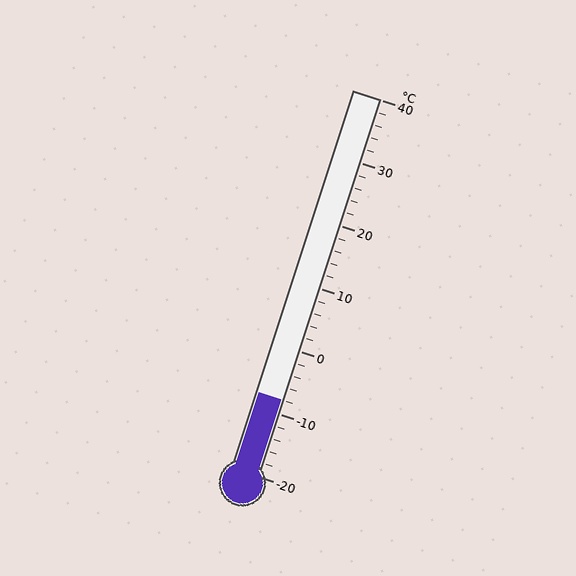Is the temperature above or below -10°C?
The temperature is above -10°C.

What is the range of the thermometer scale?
The thermometer scale ranges from -20°C to 40°C.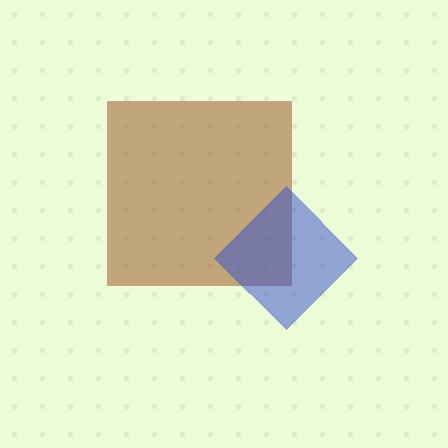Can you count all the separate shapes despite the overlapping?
Yes, there are 2 separate shapes.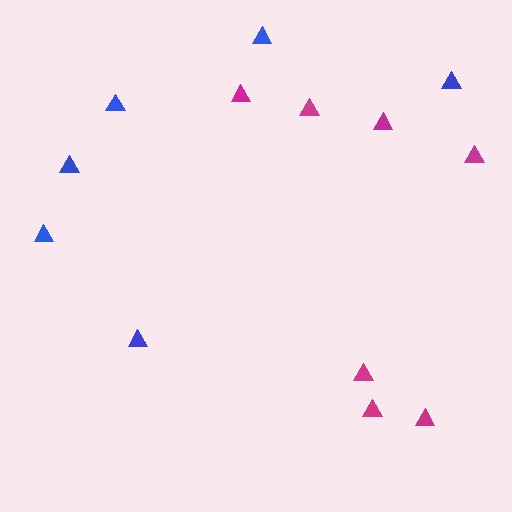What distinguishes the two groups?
There are 2 groups: one group of magenta triangles (7) and one group of blue triangles (6).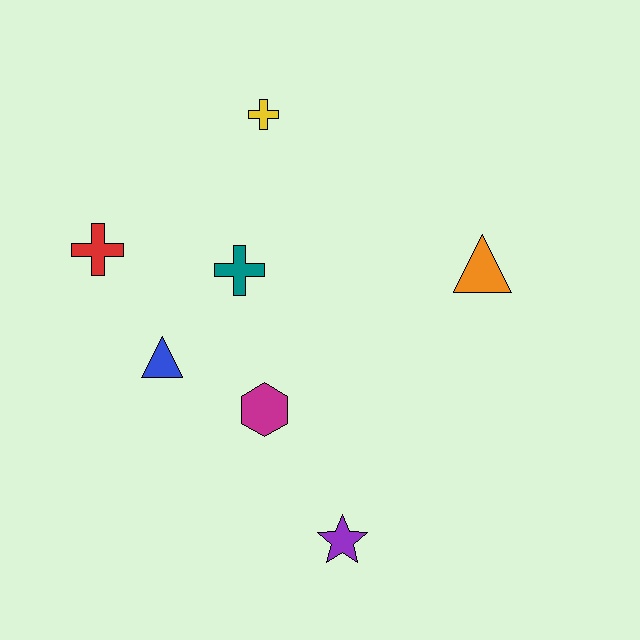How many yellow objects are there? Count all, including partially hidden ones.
There is 1 yellow object.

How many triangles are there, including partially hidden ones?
There are 2 triangles.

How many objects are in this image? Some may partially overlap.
There are 7 objects.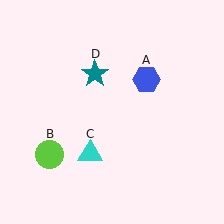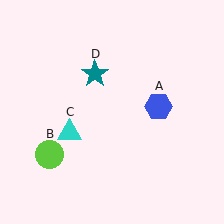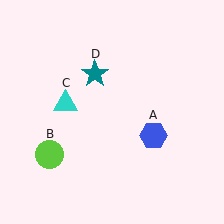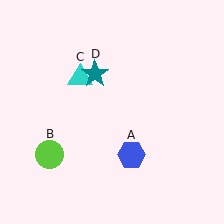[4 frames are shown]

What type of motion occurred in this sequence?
The blue hexagon (object A), cyan triangle (object C) rotated clockwise around the center of the scene.